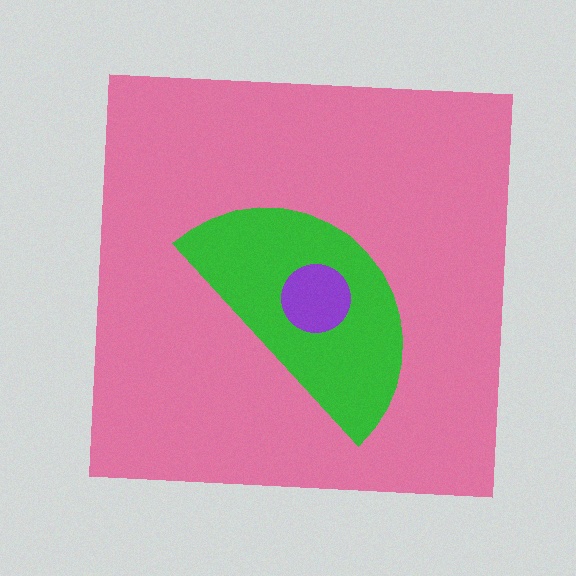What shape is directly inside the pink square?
The green semicircle.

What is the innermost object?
The purple circle.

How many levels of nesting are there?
3.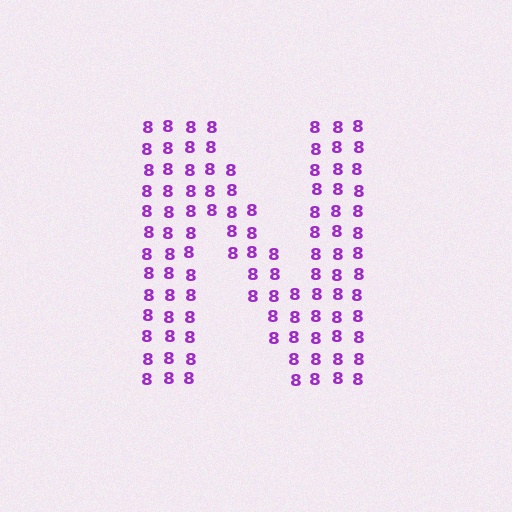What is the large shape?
The large shape is the letter N.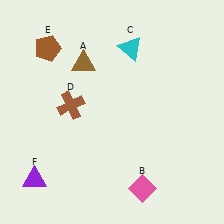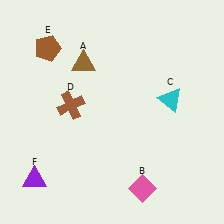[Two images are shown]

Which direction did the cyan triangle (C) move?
The cyan triangle (C) moved down.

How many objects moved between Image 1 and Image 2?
1 object moved between the two images.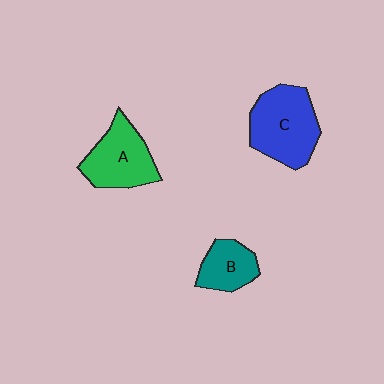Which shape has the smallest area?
Shape B (teal).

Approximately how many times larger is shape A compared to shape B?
Approximately 1.5 times.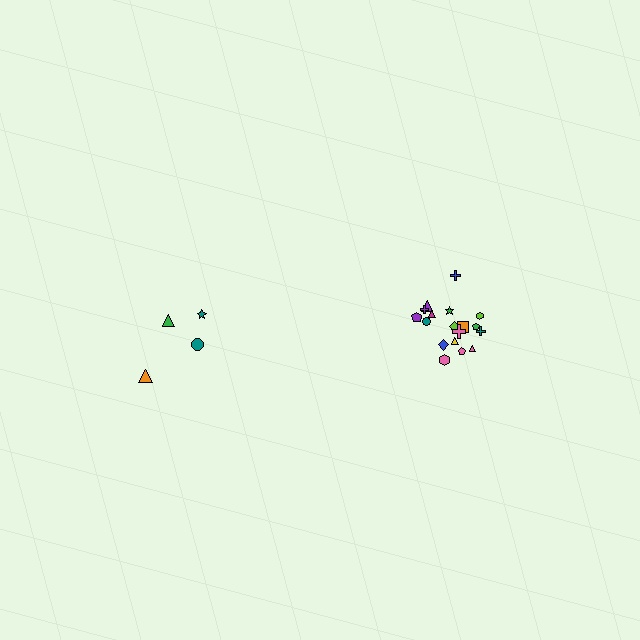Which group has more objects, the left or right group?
The right group.